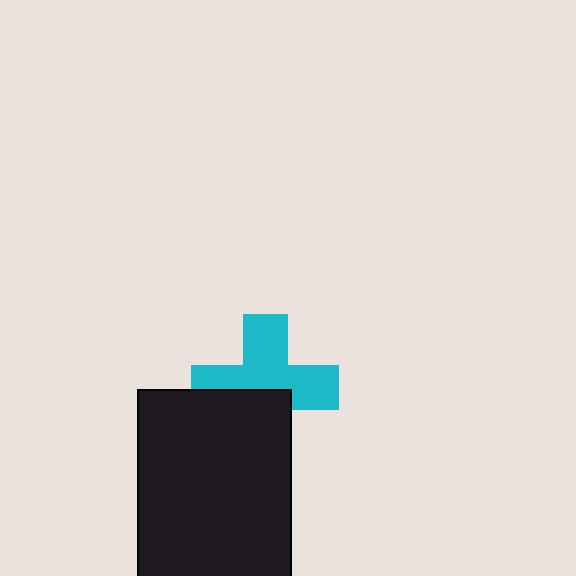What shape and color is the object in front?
The object in front is a black rectangle.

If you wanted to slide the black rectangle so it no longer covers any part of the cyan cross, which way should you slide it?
Slide it down — that is the most direct way to separate the two shapes.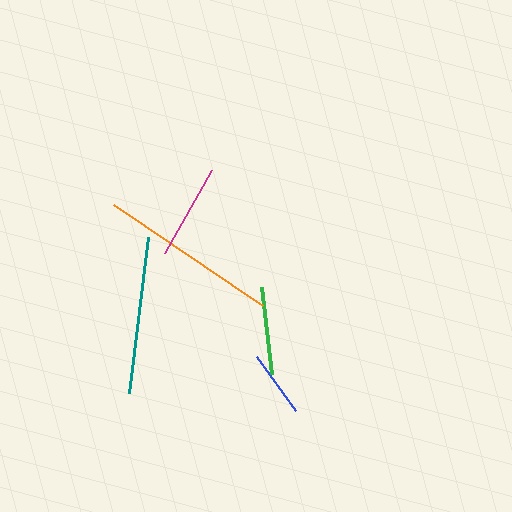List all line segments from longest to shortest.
From longest to shortest: orange, teal, magenta, green, blue.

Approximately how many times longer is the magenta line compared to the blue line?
The magenta line is approximately 1.4 times the length of the blue line.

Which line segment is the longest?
The orange line is the longest at approximately 181 pixels.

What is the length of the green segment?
The green segment is approximately 88 pixels long.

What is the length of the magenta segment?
The magenta segment is approximately 96 pixels long.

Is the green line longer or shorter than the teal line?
The teal line is longer than the green line.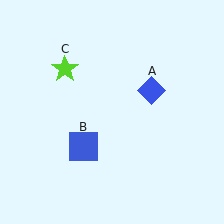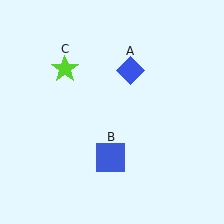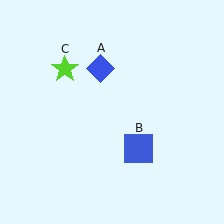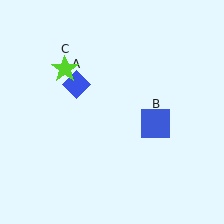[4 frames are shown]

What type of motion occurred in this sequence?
The blue diamond (object A), blue square (object B) rotated counterclockwise around the center of the scene.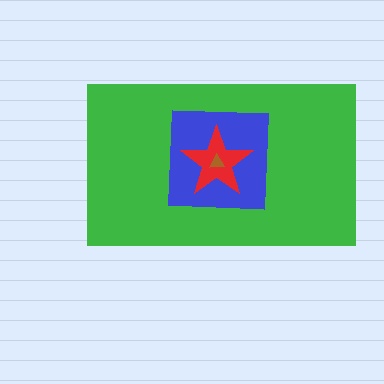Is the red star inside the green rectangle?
Yes.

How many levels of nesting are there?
4.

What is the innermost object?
The brown triangle.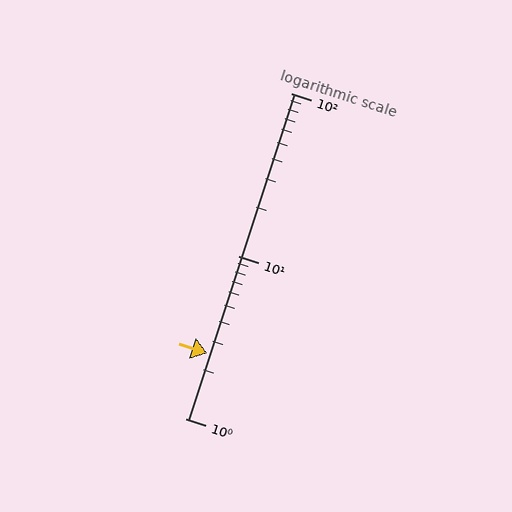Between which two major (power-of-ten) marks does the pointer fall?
The pointer is between 1 and 10.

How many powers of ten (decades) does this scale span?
The scale spans 2 decades, from 1 to 100.